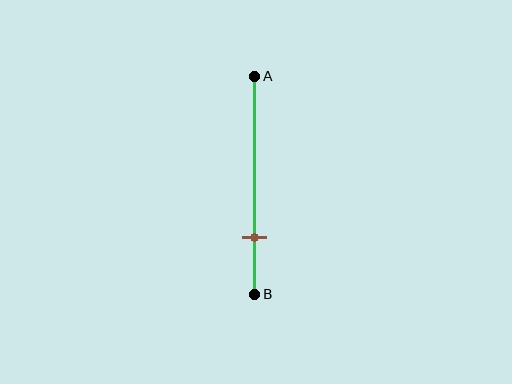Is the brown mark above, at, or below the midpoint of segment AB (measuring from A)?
The brown mark is below the midpoint of segment AB.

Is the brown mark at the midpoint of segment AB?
No, the mark is at about 75% from A, not at the 50% midpoint.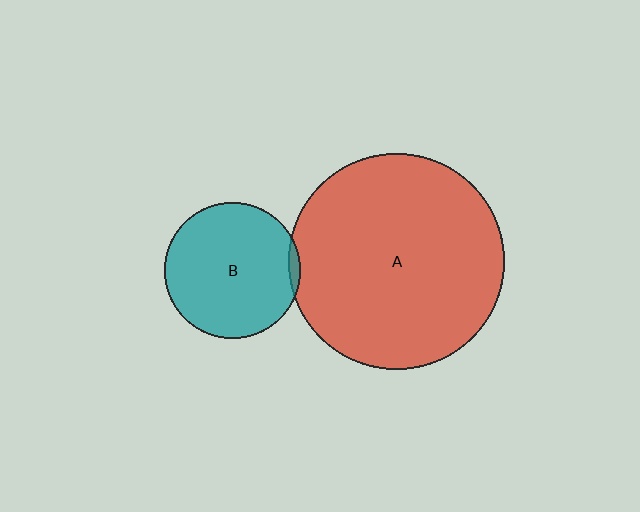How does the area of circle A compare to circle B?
Approximately 2.5 times.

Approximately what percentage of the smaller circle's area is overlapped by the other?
Approximately 5%.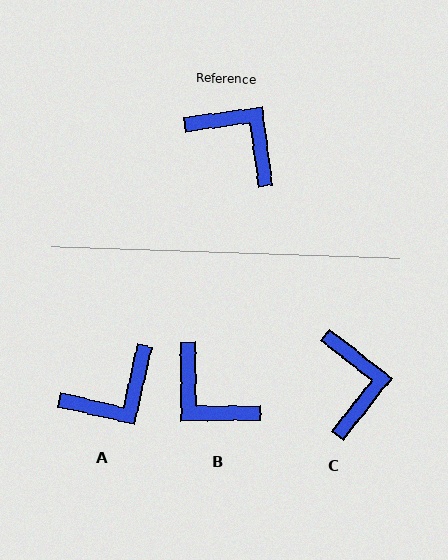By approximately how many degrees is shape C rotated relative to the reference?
Approximately 46 degrees clockwise.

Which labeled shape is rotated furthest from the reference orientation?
B, about 173 degrees away.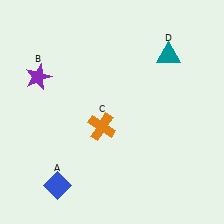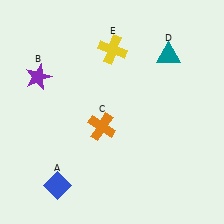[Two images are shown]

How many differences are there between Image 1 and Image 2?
There is 1 difference between the two images.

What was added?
A yellow cross (E) was added in Image 2.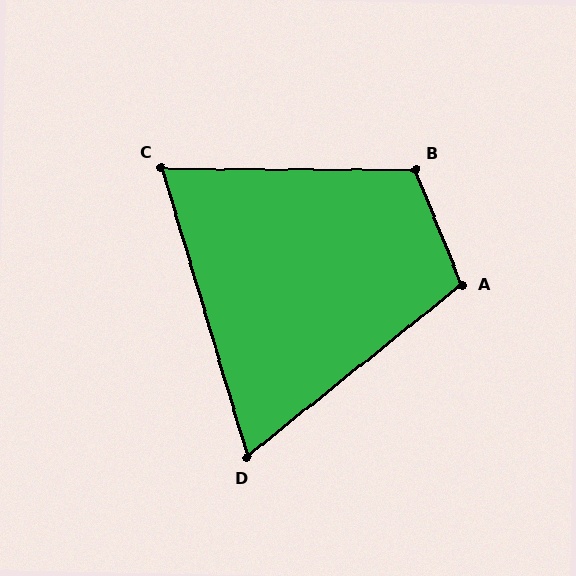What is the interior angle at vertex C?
Approximately 73 degrees (acute).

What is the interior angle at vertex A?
Approximately 107 degrees (obtuse).